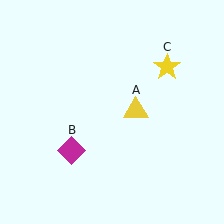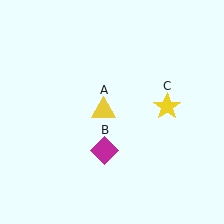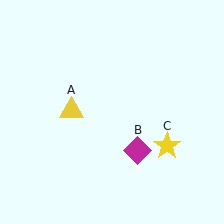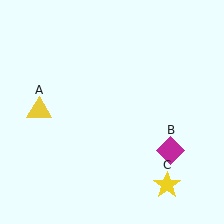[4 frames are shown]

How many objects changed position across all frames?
3 objects changed position: yellow triangle (object A), magenta diamond (object B), yellow star (object C).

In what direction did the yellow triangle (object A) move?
The yellow triangle (object A) moved left.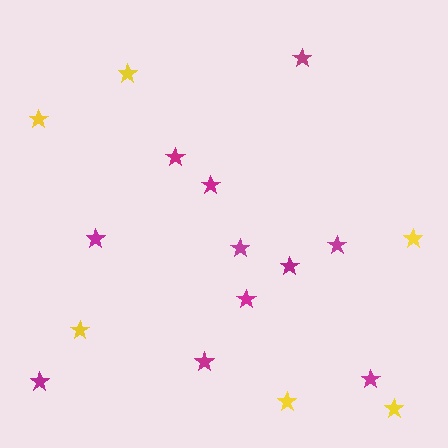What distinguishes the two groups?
There are 2 groups: one group of yellow stars (6) and one group of magenta stars (11).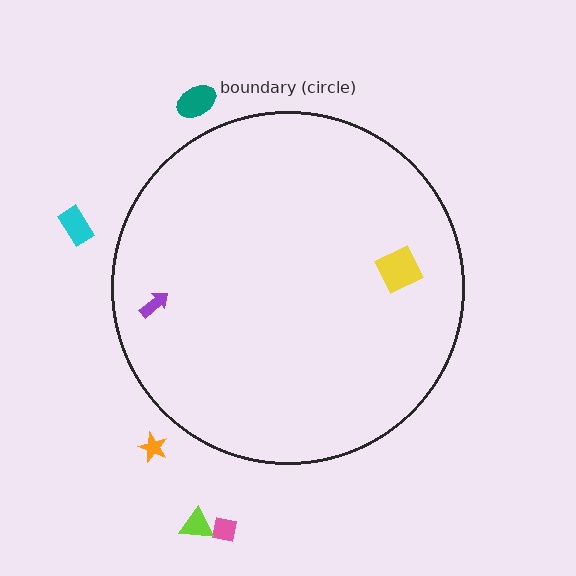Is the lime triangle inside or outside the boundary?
Outside.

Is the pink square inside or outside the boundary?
Outside.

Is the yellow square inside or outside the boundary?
Inside.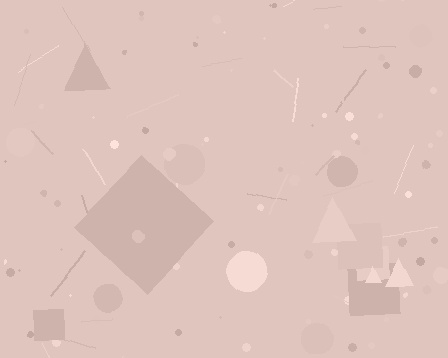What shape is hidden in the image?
A diamond is hidden in the image.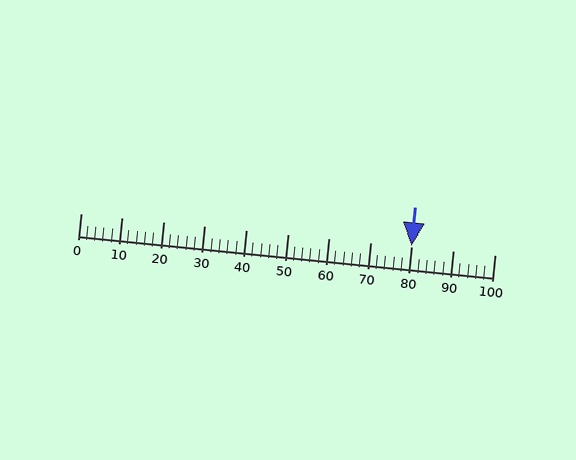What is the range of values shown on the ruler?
The ruler shows values from 0 to 100.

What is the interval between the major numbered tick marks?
The major tick marks are spaced 10 units apart.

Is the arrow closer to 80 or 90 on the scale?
The arrow is closer to 80.